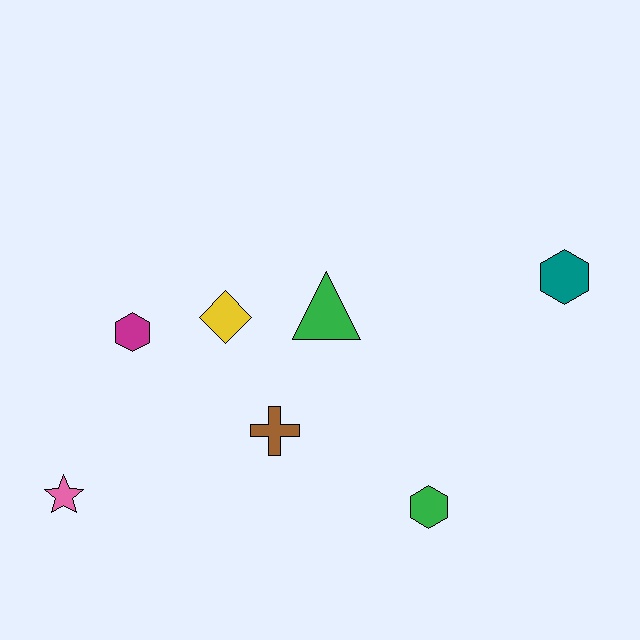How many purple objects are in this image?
There are no purple objects.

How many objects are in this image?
There are 7 objects.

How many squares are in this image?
There are no squares.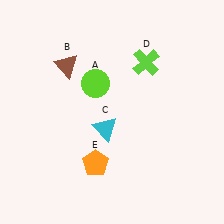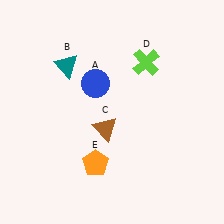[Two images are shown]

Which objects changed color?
A changed from lime to blue. B changed from brown to teal. C changed from cyan to brown.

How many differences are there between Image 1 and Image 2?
There are 3 differences between the two images.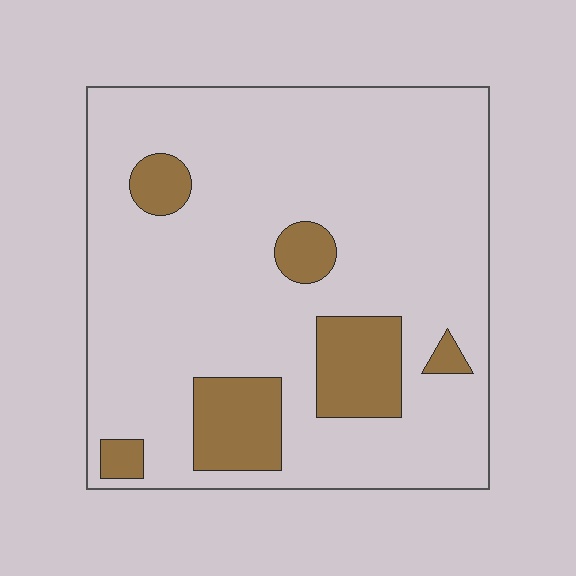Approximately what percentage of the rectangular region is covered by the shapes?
Approximately 15%.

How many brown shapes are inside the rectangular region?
6.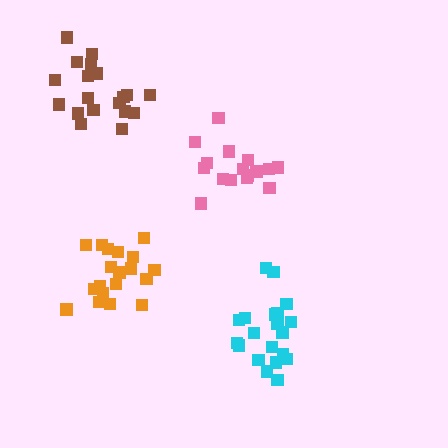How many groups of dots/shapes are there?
There are 4 groups.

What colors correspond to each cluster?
The clusters are colored: cyan, pink, orange, brown.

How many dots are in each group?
Group 1: 20 dots, Group 2: 16 dots, Group 3: 19 dots, Group 4: 19 dots (74 total).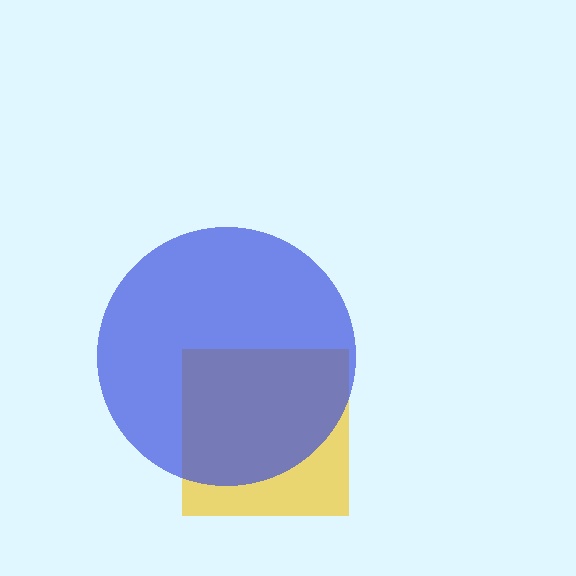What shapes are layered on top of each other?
The layered shapes are: a yellow square, a blue circle.